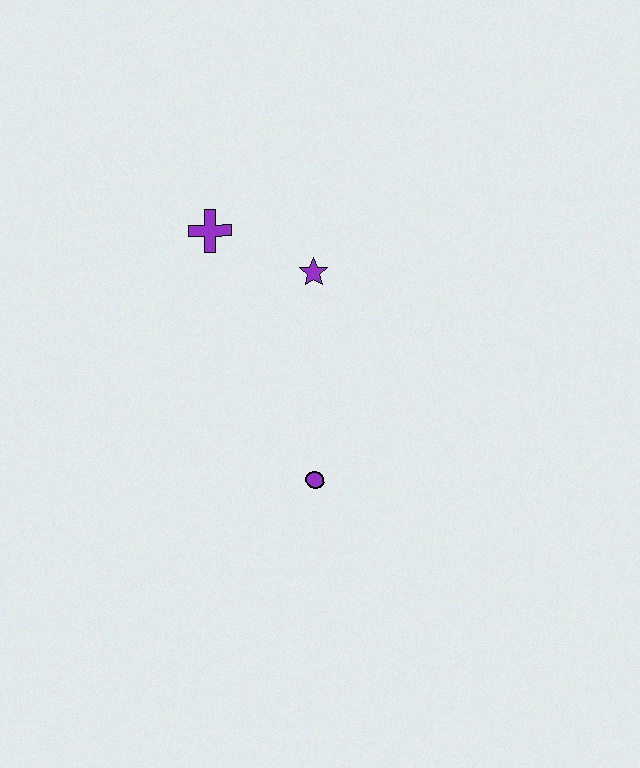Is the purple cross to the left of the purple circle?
Yes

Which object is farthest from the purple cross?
The purple circle is farthest from the purple cross.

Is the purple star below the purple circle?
No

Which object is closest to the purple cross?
The purple star is closest to the purple cross.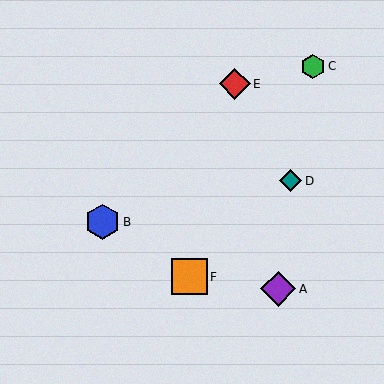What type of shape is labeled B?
Shape B is a blue hexagon.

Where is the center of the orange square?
The center of the orange square is at (189, 277).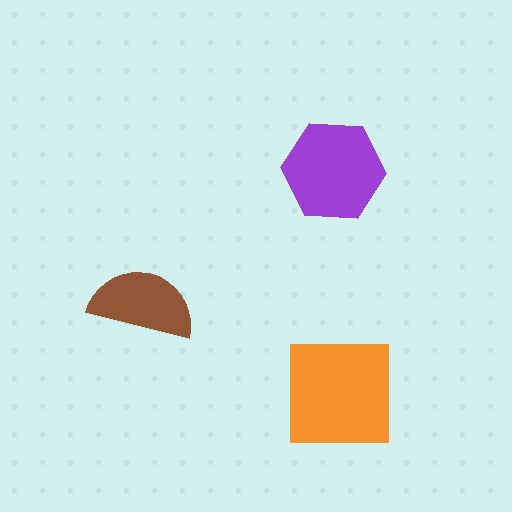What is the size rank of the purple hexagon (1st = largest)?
2nd.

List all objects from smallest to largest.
The brown semicircle, the purple hexagon, the orange square.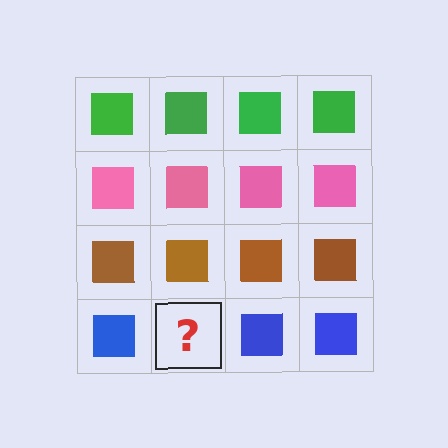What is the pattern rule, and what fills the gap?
The rule is that each row has a consistent color. The gap should be filled with a blue square.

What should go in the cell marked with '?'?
The missing cell should contain a blue square.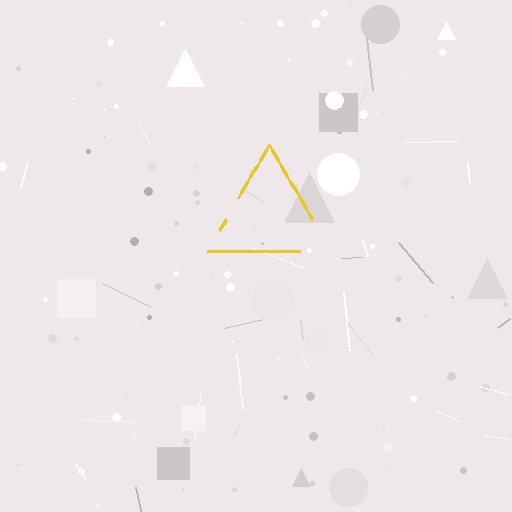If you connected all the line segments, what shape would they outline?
They would outline a triangle.